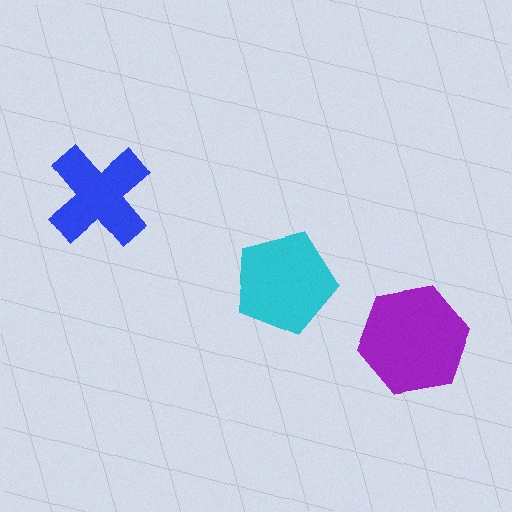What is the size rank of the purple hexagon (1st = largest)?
1st.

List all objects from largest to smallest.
The purple hexagon, the cyan pentagon, the blue cross.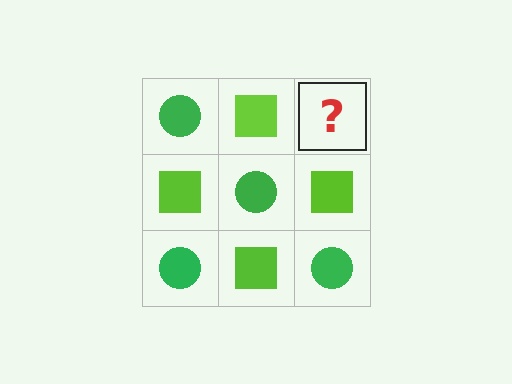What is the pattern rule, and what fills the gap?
The rule is that it alternates green circle and lime square in a checkerboard pattern. The gap should be filled with a green circle.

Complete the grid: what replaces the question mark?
The question mark should be replaced with a green circle.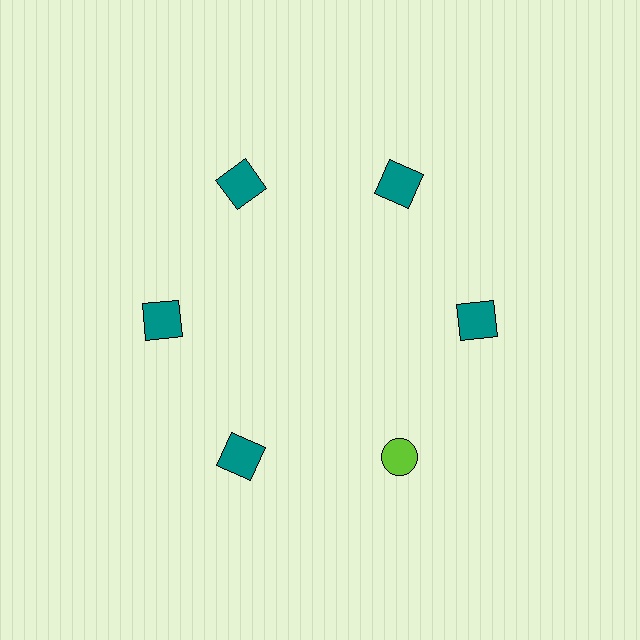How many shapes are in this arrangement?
There are 6 shapes arranged in a ring pattern.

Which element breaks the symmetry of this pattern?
The lime circle at roughly the 5 o'clock position breaks the symmetry. All other shapes are teal squares.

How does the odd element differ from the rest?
It differs in both color (lime instead of teal) and shape (circle instead of square).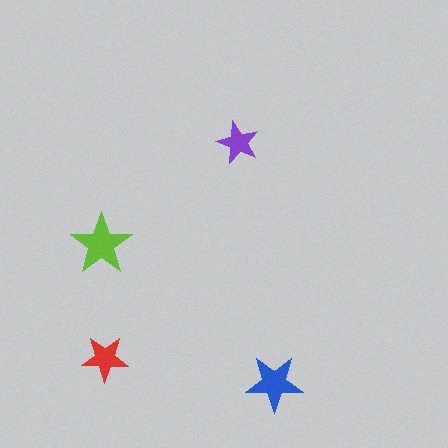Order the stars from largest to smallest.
the lime one, the blue one, the red one, the purple one.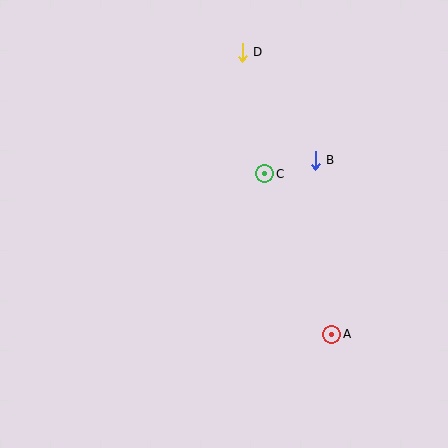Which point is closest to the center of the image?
Point C at (265, 174) is closest to the center.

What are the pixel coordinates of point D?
Point D is at (242, 52).